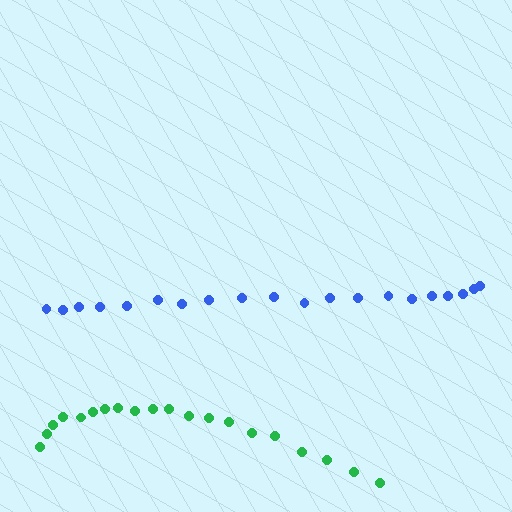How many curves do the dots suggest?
There are 2 distinct paths.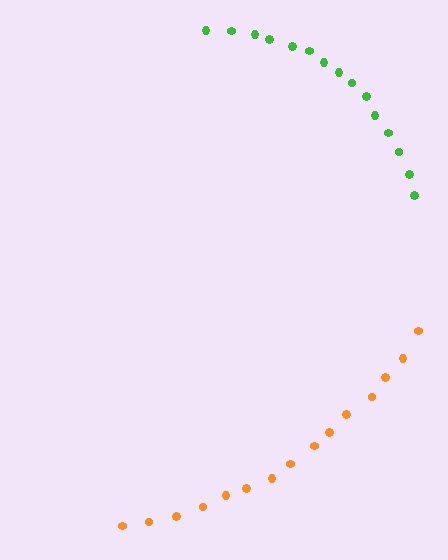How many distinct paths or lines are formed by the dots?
There are 2 distinct paths.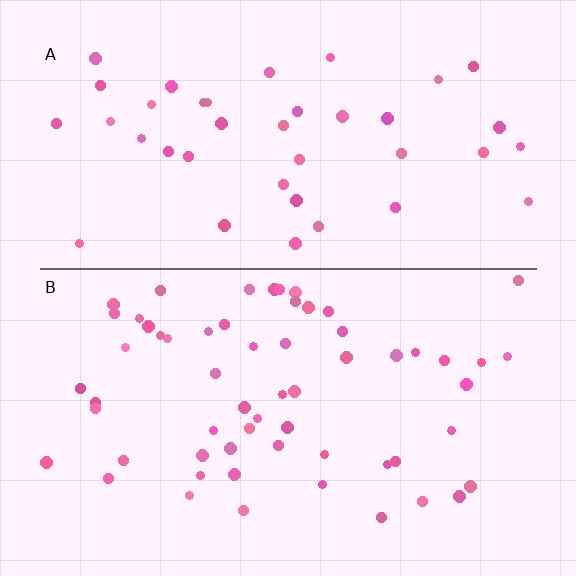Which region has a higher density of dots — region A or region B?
B (the bottom).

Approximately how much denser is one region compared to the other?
Approximately 1.5× — region B over region A.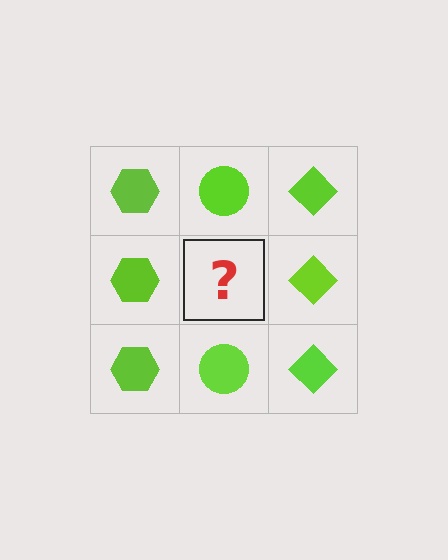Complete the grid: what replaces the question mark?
The question mark should be replaced with a lime circle.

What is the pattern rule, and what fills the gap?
The rule is that each column has a consistent shape. The gap should be filled with a lime circle.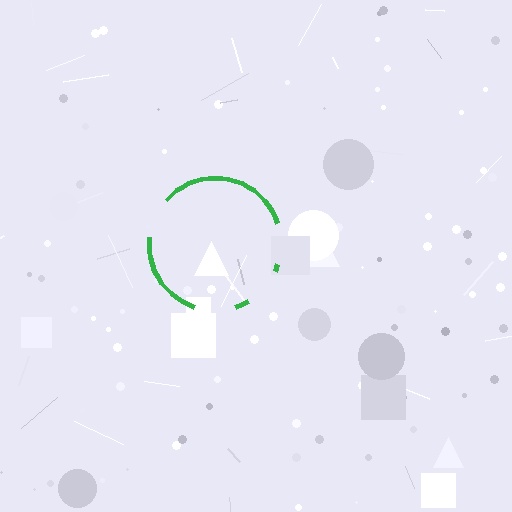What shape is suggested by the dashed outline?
The dashed outline suggests a circle.